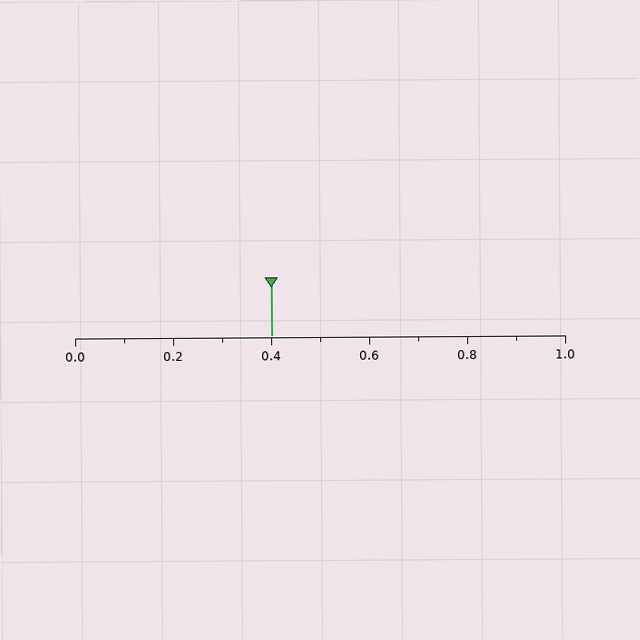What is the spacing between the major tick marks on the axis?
The major ticks are spaced 0.2 apart.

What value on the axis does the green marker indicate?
The marker indicates approximately 0.4.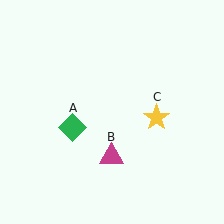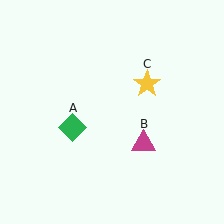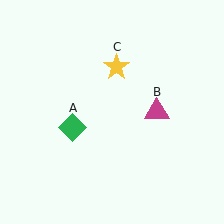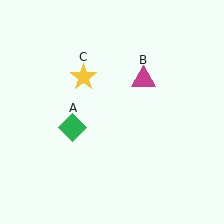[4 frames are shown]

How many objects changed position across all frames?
2 objects changed position: magenta triangle (object B), yellow star (object C).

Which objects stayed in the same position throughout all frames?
Green diamond (object A) remained stationary.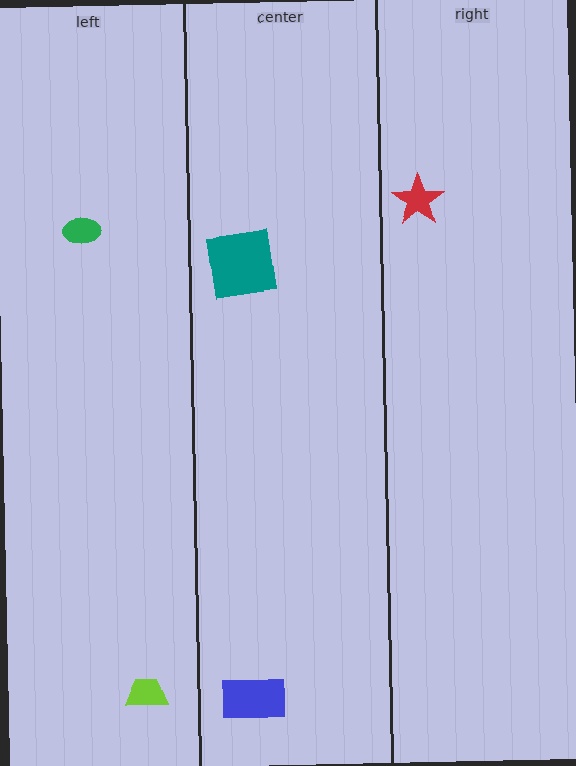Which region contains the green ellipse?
The left region.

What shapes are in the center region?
The teal square, the blue rectangle.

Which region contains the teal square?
The center region.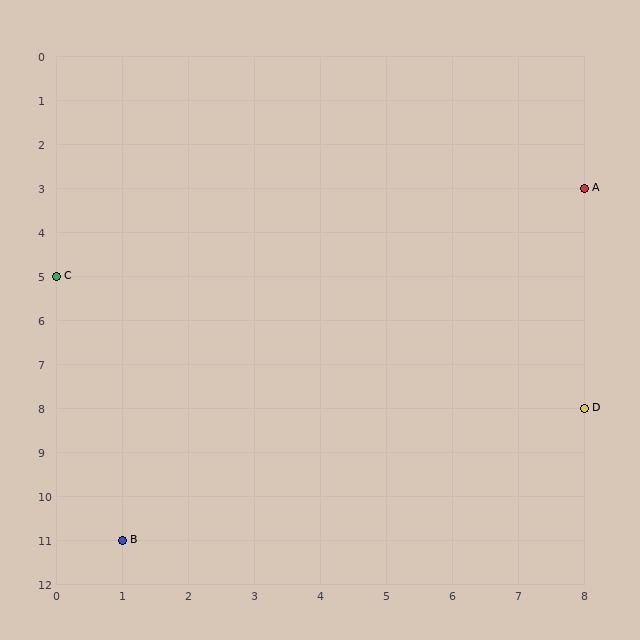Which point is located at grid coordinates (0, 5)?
Point C is at (0, 5).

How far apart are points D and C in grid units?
Points D and C are 8 columns and 3 rows apart (about 8.5 grid units diagonally).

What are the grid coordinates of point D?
Point D is at grid coordinates (8, 8).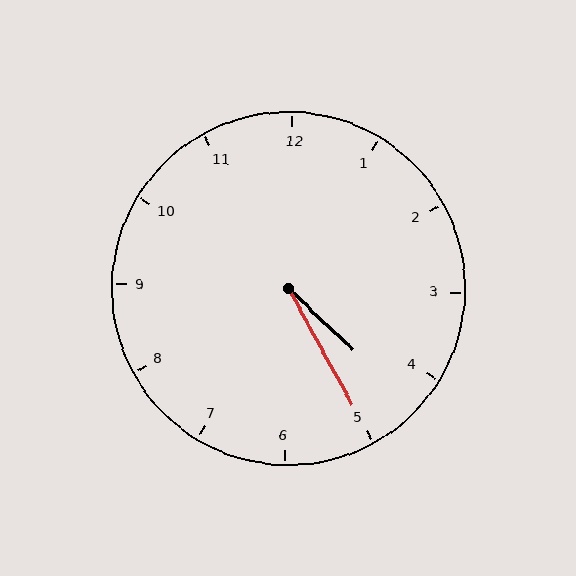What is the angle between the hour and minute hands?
Approximately 18 degrees.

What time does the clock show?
4:25.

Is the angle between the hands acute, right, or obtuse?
It is acute.